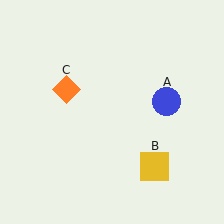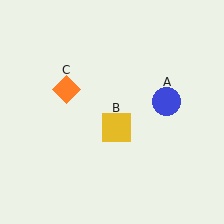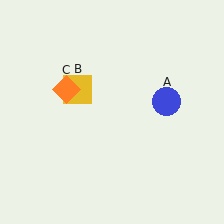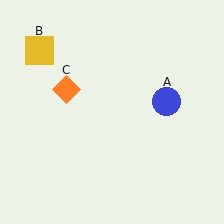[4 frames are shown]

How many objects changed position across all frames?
1 object changed position: yellow square (object B).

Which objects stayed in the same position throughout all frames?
Blue circle (object A) and orange diamond (object C) remained stationary.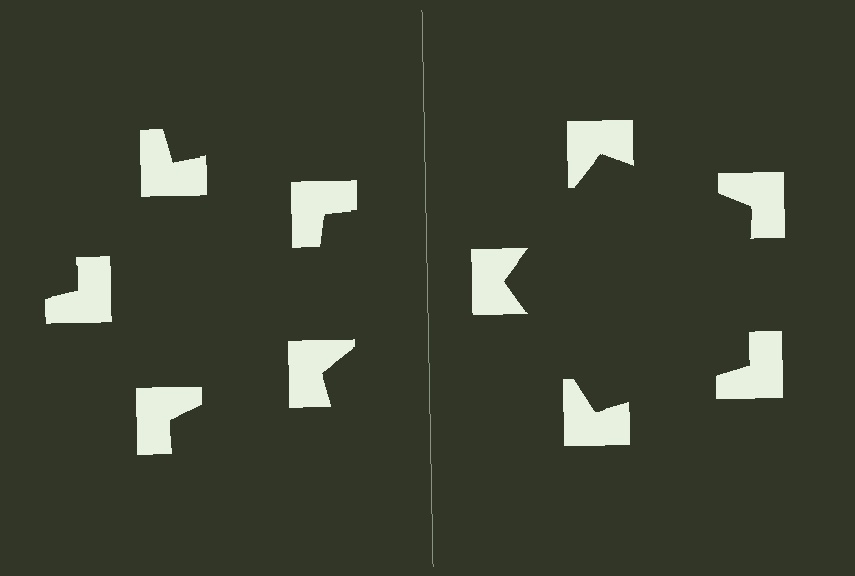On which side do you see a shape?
An illusory pentagon appears on the right side. On the left side the wedge cuts are rotated, so no coherent shape forms.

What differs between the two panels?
The notched squares are positioned identically on both sides; only the wedge orientations differ. On the right they align to a pentagon; on the left they are misaligned.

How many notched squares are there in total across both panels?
10 — 5 on each side.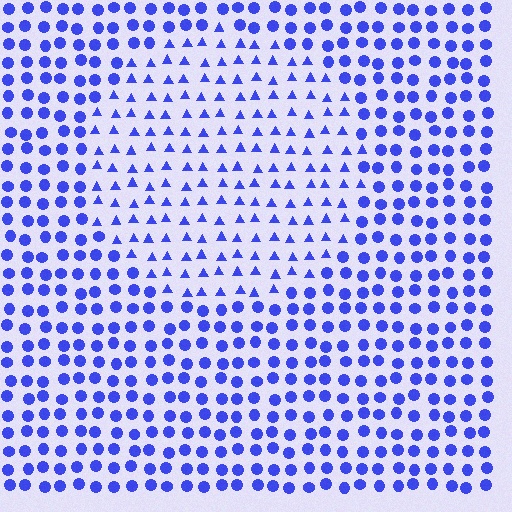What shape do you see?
I see a circle.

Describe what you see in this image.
The image is filled with small blue elements arranged in a uniform grid. A circle-shaped region contains triangles, while the surrounding area contains circles. The boundary is defined purely by the change in element shape.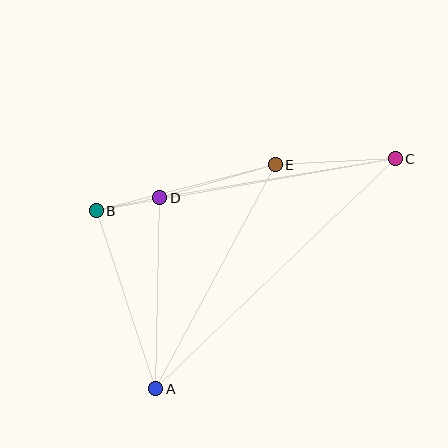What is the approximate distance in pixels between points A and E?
The distance between A and E is approximately 254 pixels.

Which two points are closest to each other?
Points B and D are closest to each other.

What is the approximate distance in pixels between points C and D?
The distance between C and D is approximately 239 pixels.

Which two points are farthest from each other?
Points A and C are farthest from each other.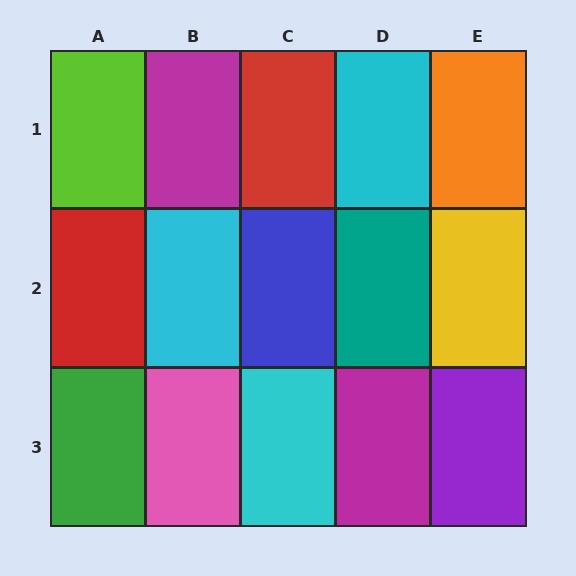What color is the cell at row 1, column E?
Orange.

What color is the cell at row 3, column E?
Purple.